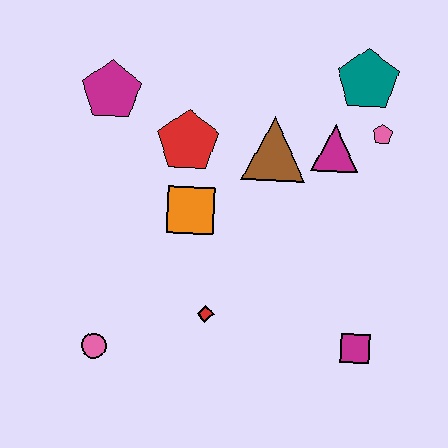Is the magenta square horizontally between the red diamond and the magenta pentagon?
No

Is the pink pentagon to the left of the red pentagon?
No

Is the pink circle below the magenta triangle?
Yes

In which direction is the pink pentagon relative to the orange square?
The pink pentagon is to the right of the orange square.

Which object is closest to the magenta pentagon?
The red pentagon is closest to the magenta pentagon.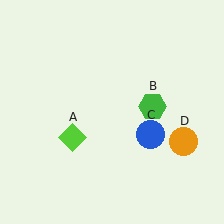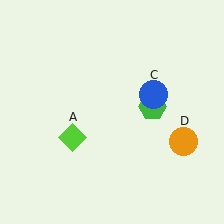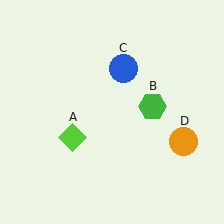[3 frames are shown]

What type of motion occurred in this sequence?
The blue circle (object C) rotated counterclockwise around the center of the scene.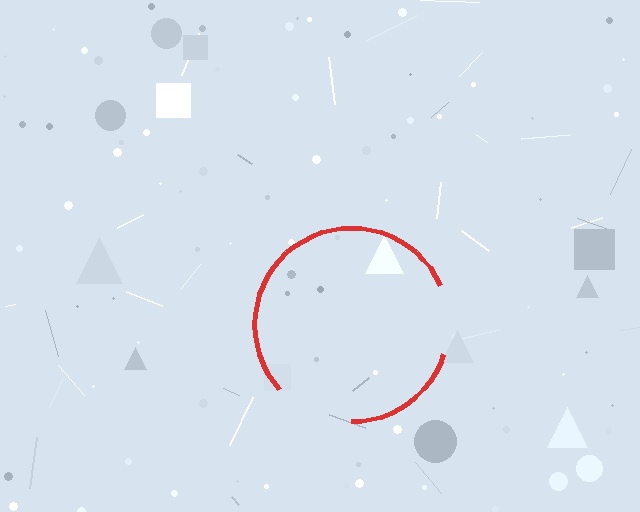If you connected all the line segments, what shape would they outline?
They would outline a circle.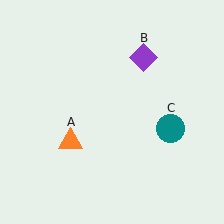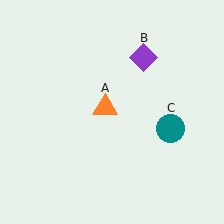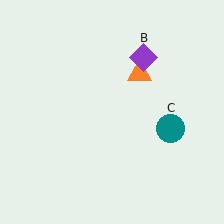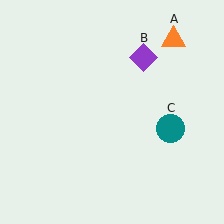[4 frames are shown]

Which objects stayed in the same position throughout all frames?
Purple diamond (object B) and teal circle (object C) remained stationary.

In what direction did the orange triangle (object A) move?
The orange triangle (object A) moved up and to the right.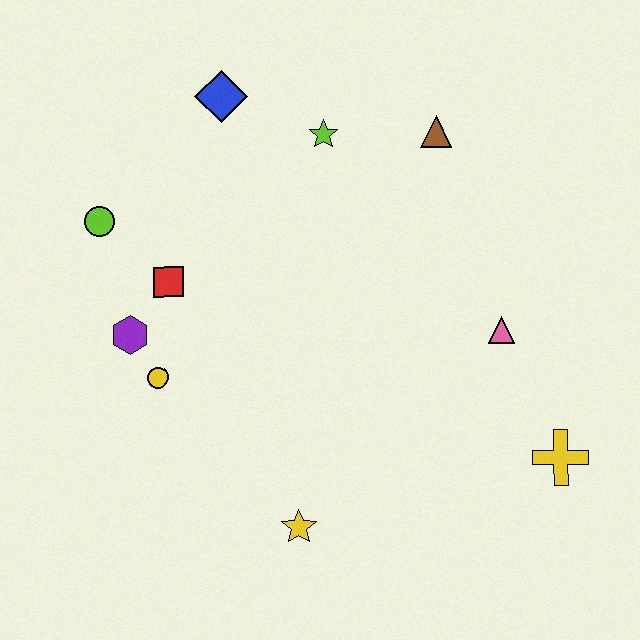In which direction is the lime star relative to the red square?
The lime star is to the right of the red square.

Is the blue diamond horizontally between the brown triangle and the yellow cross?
No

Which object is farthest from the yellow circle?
The yellow cross is farthest from the yellow circle.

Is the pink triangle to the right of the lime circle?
Yes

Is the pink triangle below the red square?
Yes